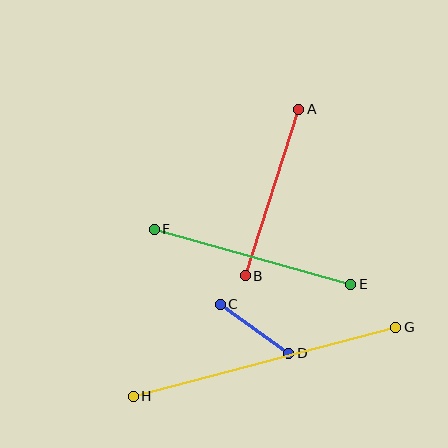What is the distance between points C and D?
The distance is approximately 85 pixels.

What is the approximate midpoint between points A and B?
The midpoint is at approximately (272, 192) pixels.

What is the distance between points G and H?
The distance is approximately 271 pixels.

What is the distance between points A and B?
The distance is approximately 175 pixels.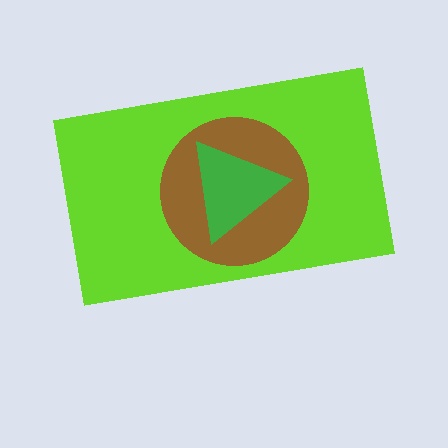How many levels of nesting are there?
3.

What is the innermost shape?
The green triangle.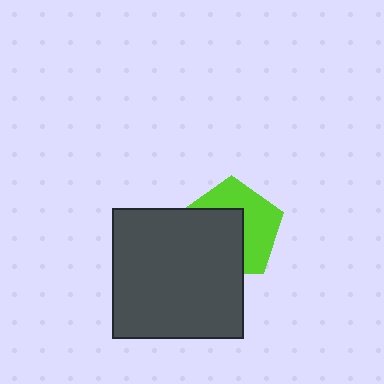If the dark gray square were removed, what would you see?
You would see the complete lime pentagon.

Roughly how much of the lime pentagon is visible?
About half of it is visible (roughly 49%).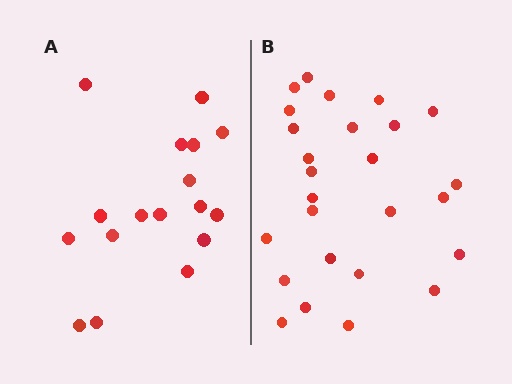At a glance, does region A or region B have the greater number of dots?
Region B (the right region) has more dots.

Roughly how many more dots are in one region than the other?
Region B has roughly 8 or so more dots than region A.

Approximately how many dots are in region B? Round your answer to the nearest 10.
About 30 dots. (The exact count is 26, which rounds to 30.)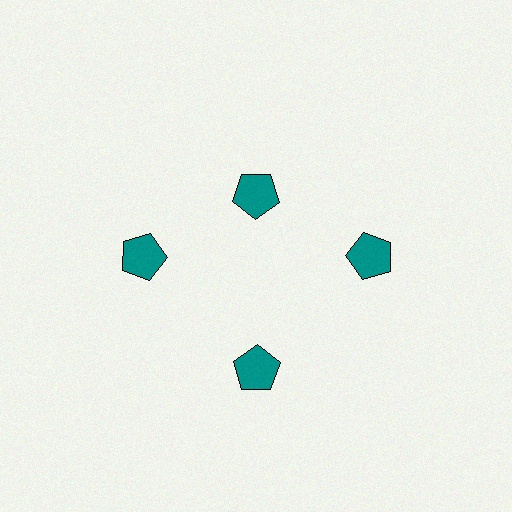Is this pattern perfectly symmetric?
No. The 4 teal pentagons are arranged in a ring, but one element near the 12 o'clock position is pulled inward toward the center, breaking the 4-fold rotational symmetry.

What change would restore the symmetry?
The symmetry would be restored by moving it outward, back onto the ring so that all 4 pentagons sit at equal angles and equal distance from the center.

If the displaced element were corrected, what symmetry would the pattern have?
It would have 4-fold rotational symmetry — the pattern would map onto itself every 90 degrees.